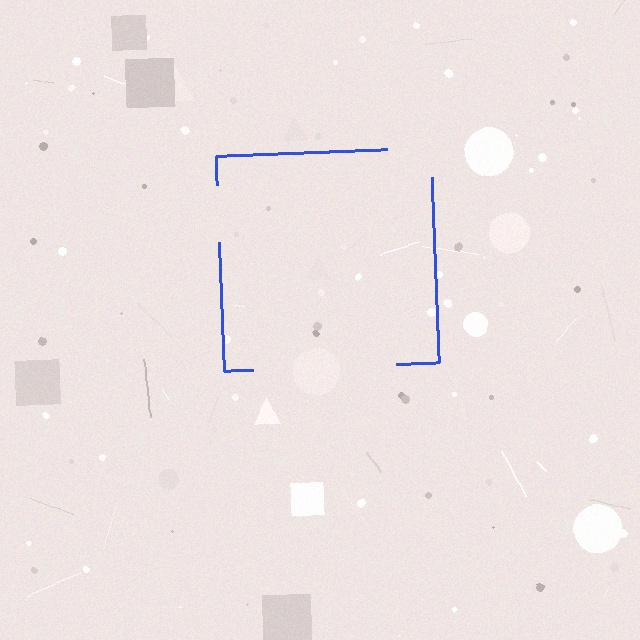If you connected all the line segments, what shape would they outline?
They would outline a square.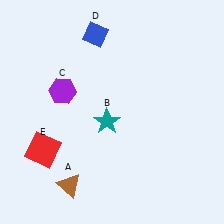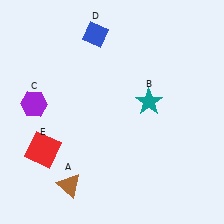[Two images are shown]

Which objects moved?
The objects that moved are: the teal star (B), the purple hexagon (C).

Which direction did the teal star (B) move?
The teal star (B) moved right.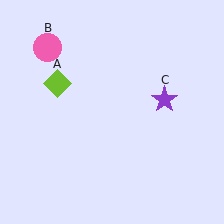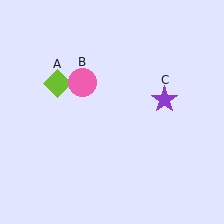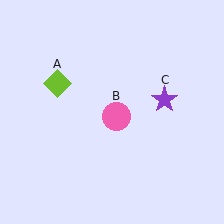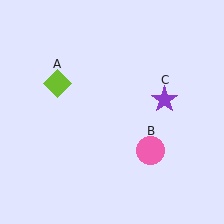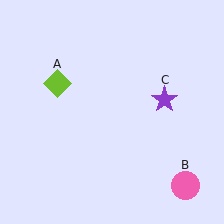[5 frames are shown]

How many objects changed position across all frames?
1 object changed position: pink circle (object B).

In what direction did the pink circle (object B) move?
The pink circle (object B) moved down and to the right.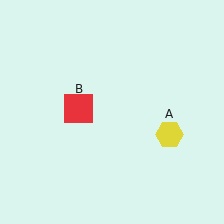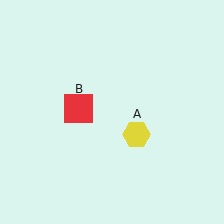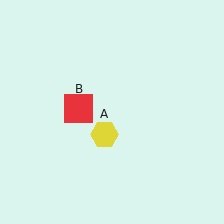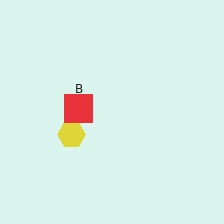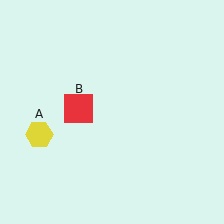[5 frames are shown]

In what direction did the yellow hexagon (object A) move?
The yellow hexagon (object A) moved left.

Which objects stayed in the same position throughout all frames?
Red square (object B) remained stationary.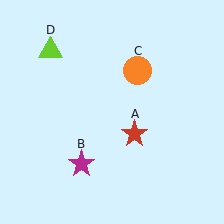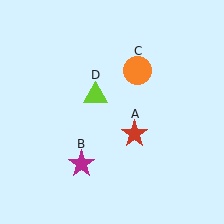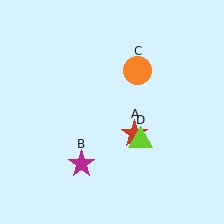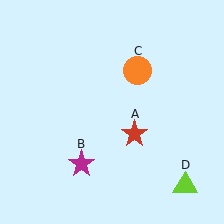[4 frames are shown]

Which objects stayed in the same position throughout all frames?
Red star (object A) and magenta star (object B) and orange circle (object C) remained stationary.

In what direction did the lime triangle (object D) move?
The lime triangle (object D) moved down and to the right.